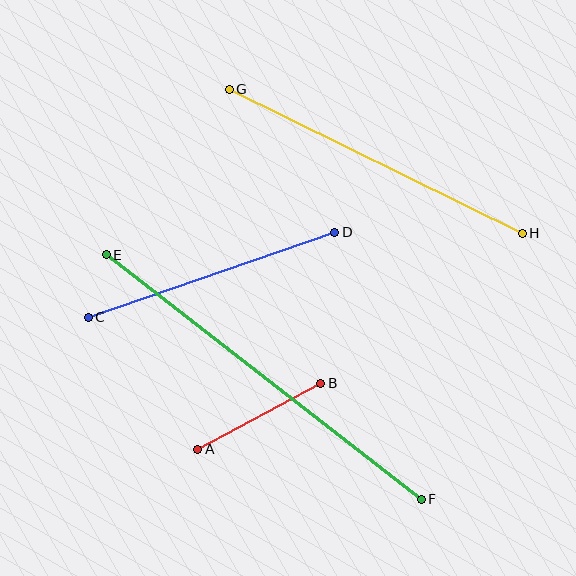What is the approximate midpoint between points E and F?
The midpoint is at approximately (264, 377) pixels.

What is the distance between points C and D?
The distance is approximately 261 pixels.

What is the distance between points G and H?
The distance is approximately 327 pixels.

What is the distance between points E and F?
The distance is approximately 399 pixels.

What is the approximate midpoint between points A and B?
The midpoint is at approximately (259, 416) pixels.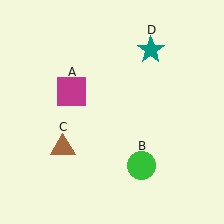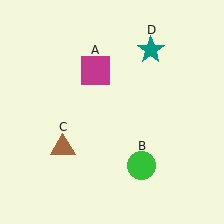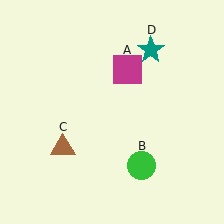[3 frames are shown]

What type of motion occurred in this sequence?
The magenta square (object A) rotated clockwise around the center of the scene.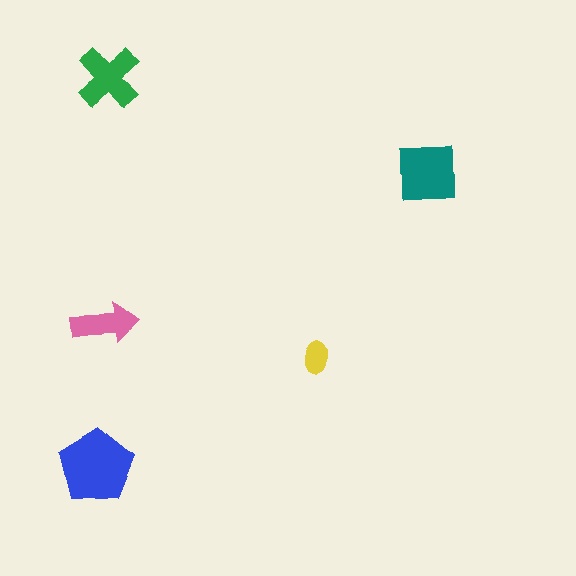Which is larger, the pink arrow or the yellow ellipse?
The pink arrow.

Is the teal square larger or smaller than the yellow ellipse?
Larger.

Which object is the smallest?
The yellow ellipse.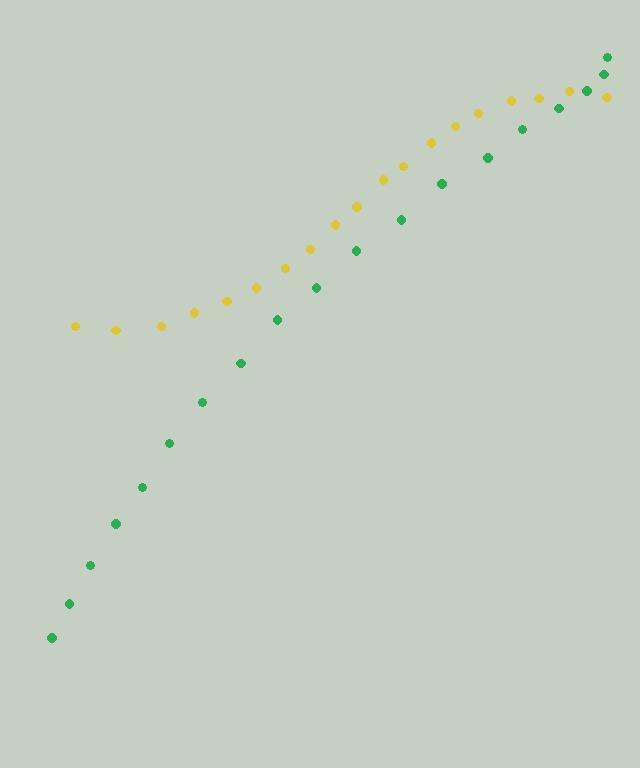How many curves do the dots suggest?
There are 2 distinct paths.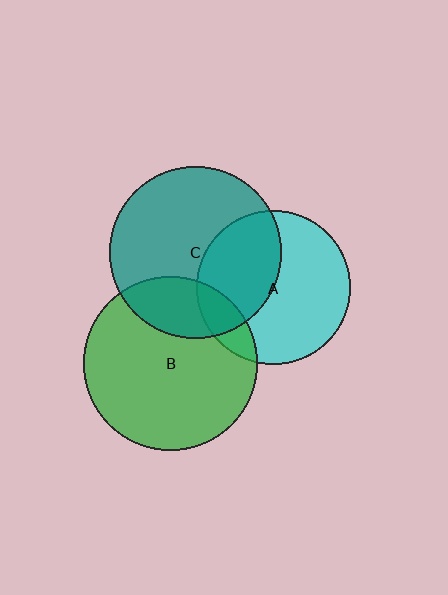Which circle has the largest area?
Circle B (green).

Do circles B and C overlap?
Yes.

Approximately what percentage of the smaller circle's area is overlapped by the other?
Approximately 25%.